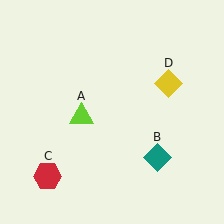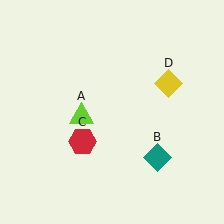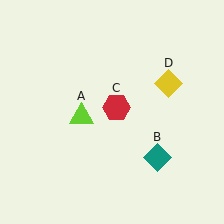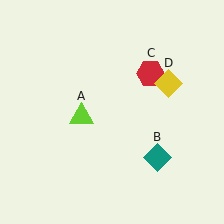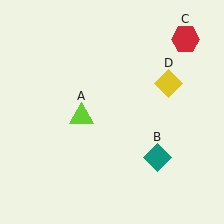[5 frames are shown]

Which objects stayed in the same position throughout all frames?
Lime triangle (object A) and teal diamond (object B) and yellow diamond (object D) remained stationary.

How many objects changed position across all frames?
1 object changed position: red hexagon (object C).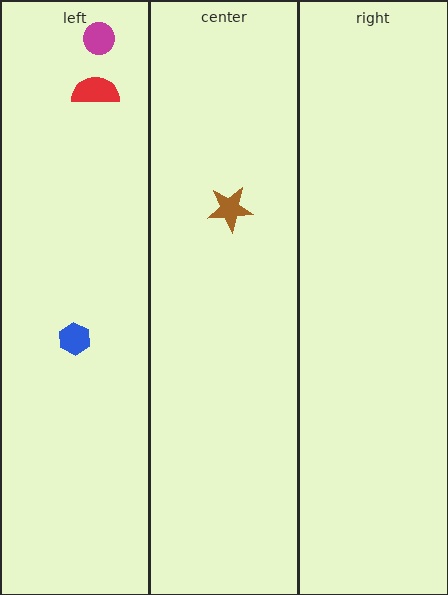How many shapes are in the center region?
1.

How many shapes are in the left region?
3.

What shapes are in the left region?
The blue hexagon, the magenta circle, the red semicircle.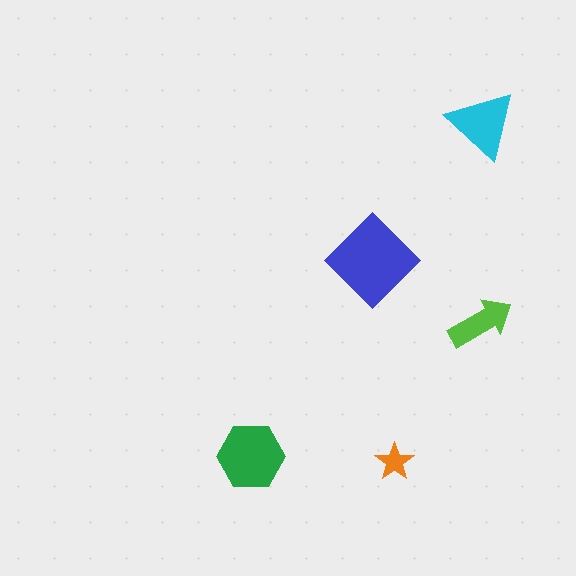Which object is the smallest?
The orange star.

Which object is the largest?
The blue diamond.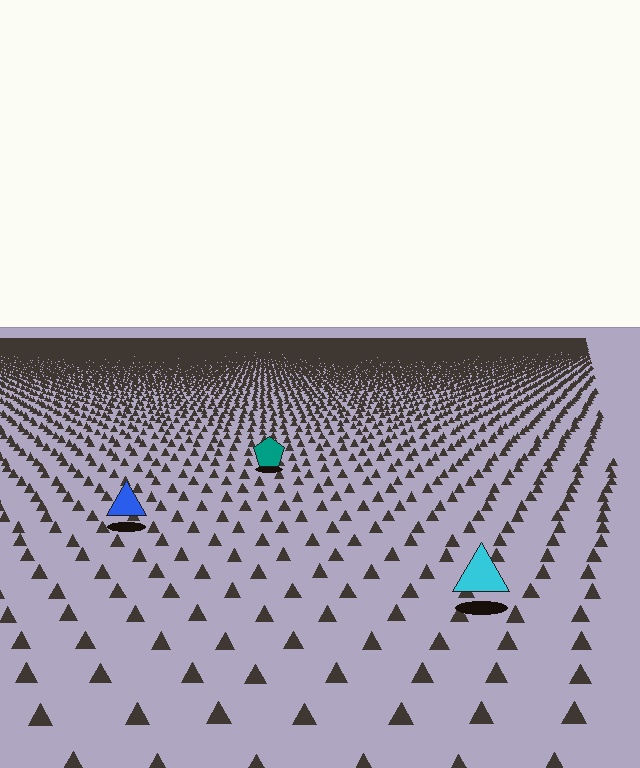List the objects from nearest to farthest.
From nearest to farthest: the cyan triangle, the blue triangle, the teal pentagon.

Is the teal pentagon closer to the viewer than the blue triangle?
No. The blue triangle is closer — you can tell from the texture gradient: the ground texture is coarser near it.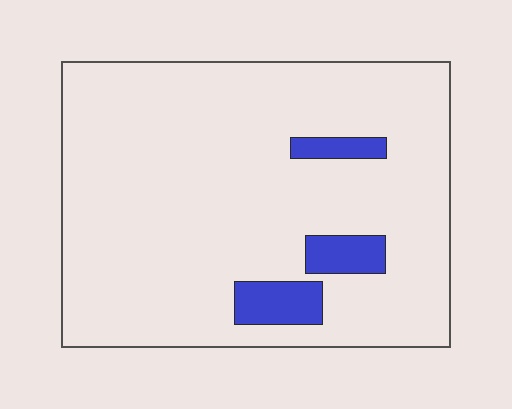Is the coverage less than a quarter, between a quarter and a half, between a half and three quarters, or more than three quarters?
Less than a quarter.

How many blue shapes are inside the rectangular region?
3.